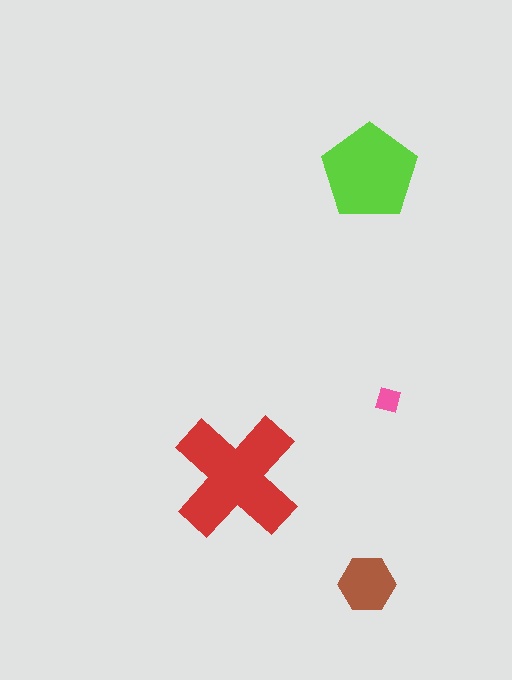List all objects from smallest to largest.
The pink diamond, the brown hexagon, the lime pentagon, the red cross.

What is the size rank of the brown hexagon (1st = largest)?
3rd.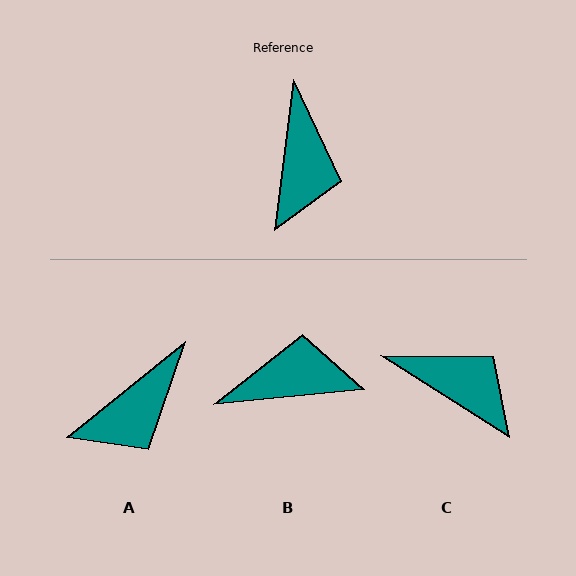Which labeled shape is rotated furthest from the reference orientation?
B, about 103 degrees away.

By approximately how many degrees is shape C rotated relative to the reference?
Approximately 65 degrees counter-clockwise.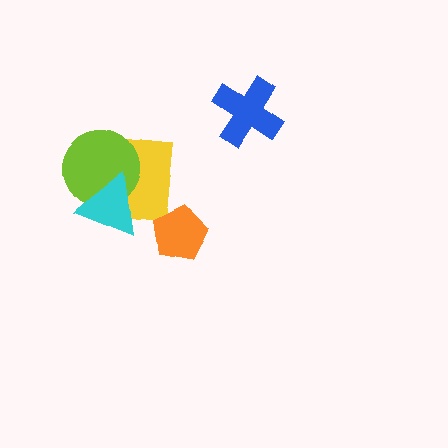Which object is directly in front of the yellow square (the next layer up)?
The lime circle is directly in front of the yellow square.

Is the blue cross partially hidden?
No, no other shape covers it.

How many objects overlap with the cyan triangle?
2 objects overlap with the cyan triangle.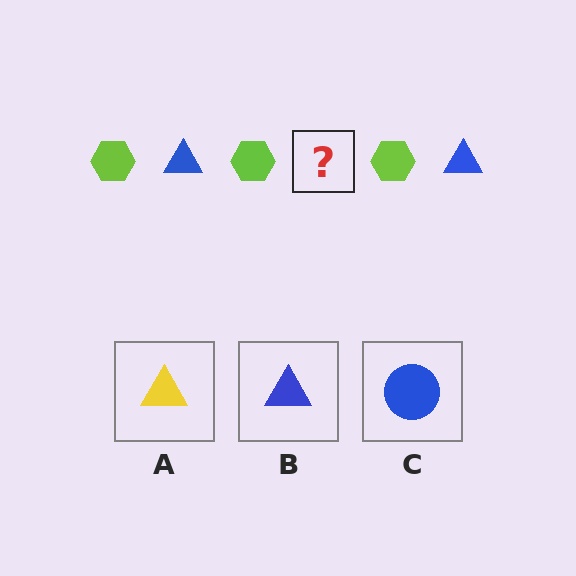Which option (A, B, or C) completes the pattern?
B.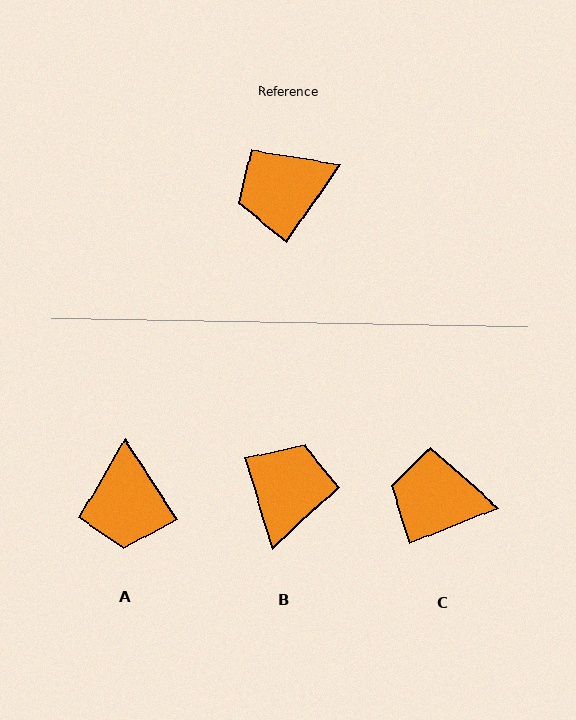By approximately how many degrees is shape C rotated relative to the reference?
Approximately 33 degrees clockwise.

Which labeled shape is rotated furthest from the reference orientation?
B, about 129 degrees away.